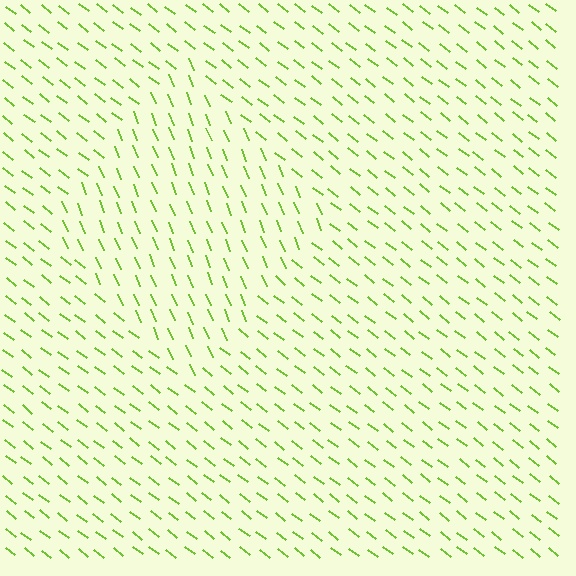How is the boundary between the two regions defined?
The boundary is defined purely by a change in line orientation (approximately 30 degrees difference). All lines are the same color and thickness.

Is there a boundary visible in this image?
Yes, there is a texture boundary formed by a change in line orientation.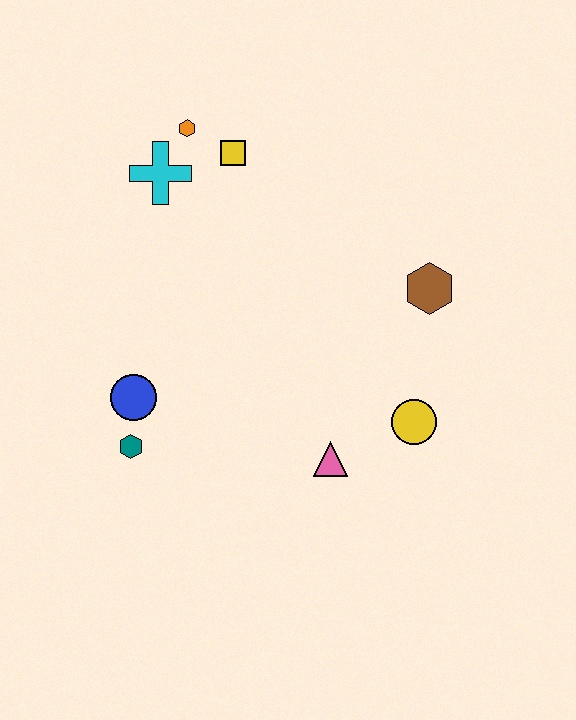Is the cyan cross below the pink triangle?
No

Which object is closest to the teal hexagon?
The blue circle is closest to the teal hexagon.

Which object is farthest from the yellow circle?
The orange hexagon is farthest from the yellow circle.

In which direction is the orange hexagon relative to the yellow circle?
The orange hexagon is above the yellow circle.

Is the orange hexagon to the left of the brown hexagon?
Yes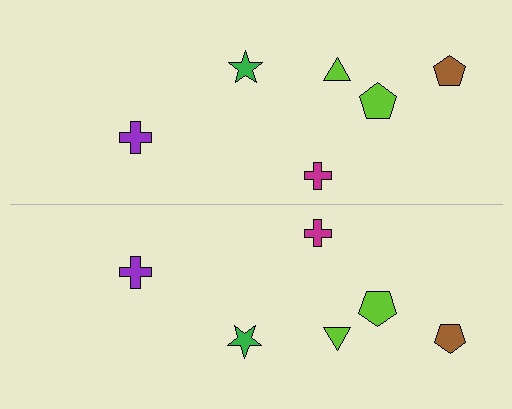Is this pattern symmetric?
Yes, this pattern has bilateral (reflection) symmetry.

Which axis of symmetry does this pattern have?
The pattern has a horizontal axis of symmetry running through the center of the image.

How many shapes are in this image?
There are 12 shapes in this image.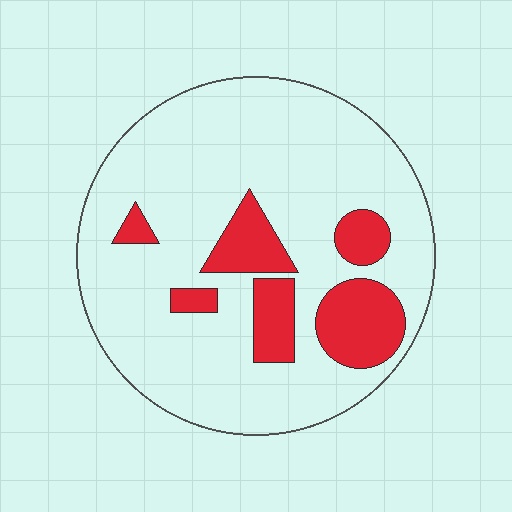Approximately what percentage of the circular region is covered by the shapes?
Approximately 20%.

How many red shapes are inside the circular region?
6.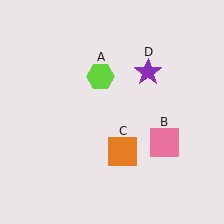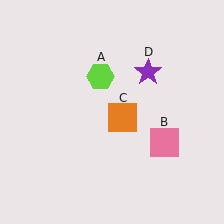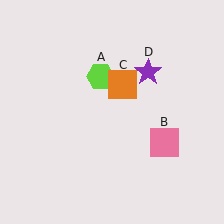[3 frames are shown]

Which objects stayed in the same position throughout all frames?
Lime hexagon (object A) and pink square (object B) and purple star (object D) remained stationary.